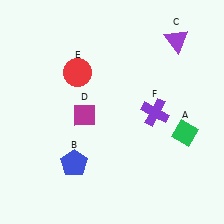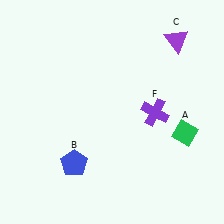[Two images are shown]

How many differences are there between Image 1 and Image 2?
There are 2 differences between the two images.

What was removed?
The magenta diamond (D), the red circle (E) were removed in Image 2.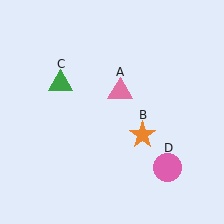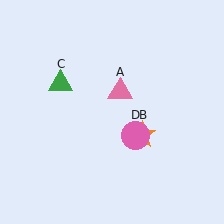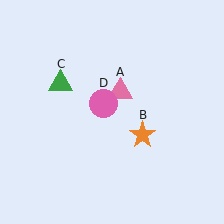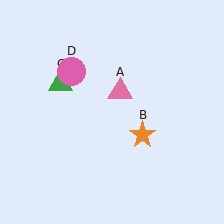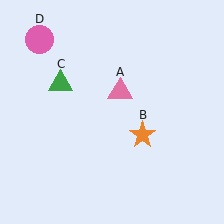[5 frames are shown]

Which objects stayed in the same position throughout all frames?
Pink triangle (object A) and orange star (object B) and green triangle (object C) remained stationary.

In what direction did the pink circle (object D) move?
The pink circle (object D) moved up and to the left.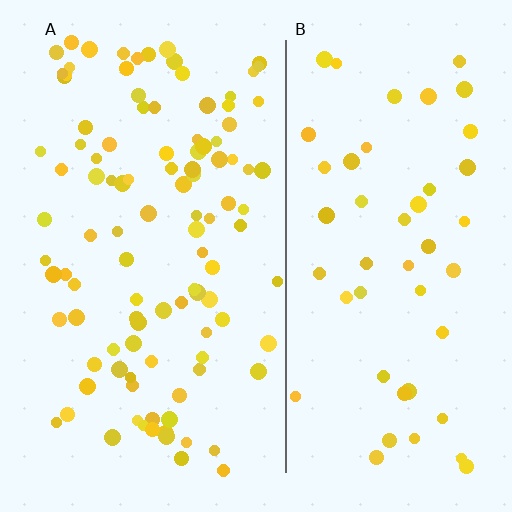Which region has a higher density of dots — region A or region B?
A (the left).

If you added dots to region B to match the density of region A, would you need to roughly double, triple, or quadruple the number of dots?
Approximately double.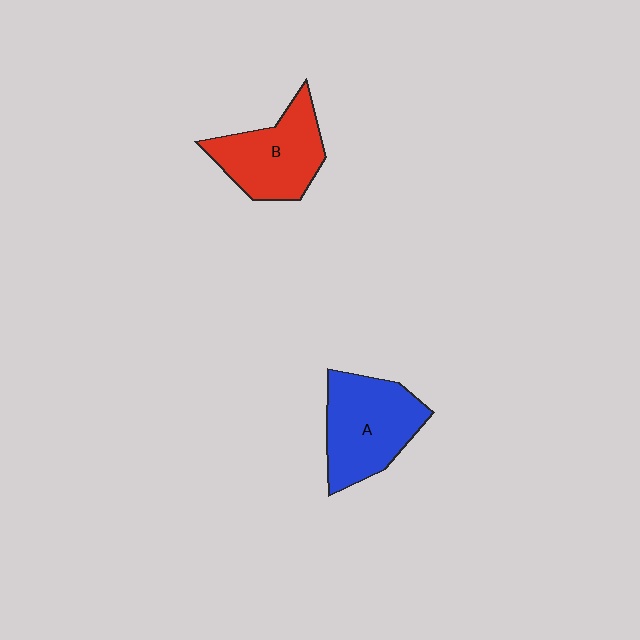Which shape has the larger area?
Shape A (blue).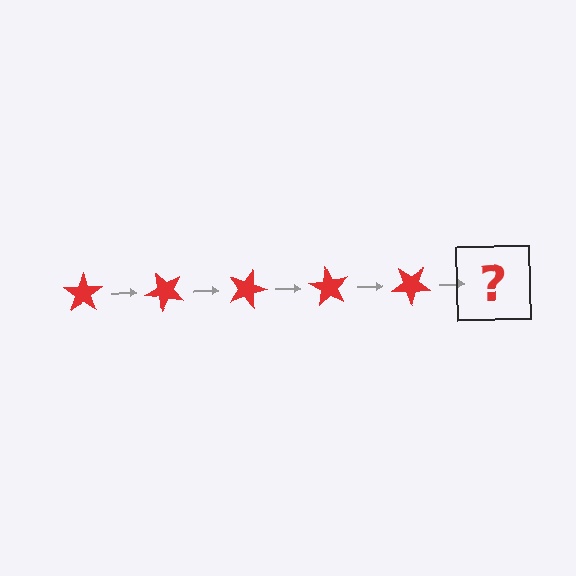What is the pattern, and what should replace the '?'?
The pattern is that the star rotates 45 degrees each step. The '?' should be a red star rotated 225 degrees.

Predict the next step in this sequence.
The next step is a red star rotated 225 degrees.